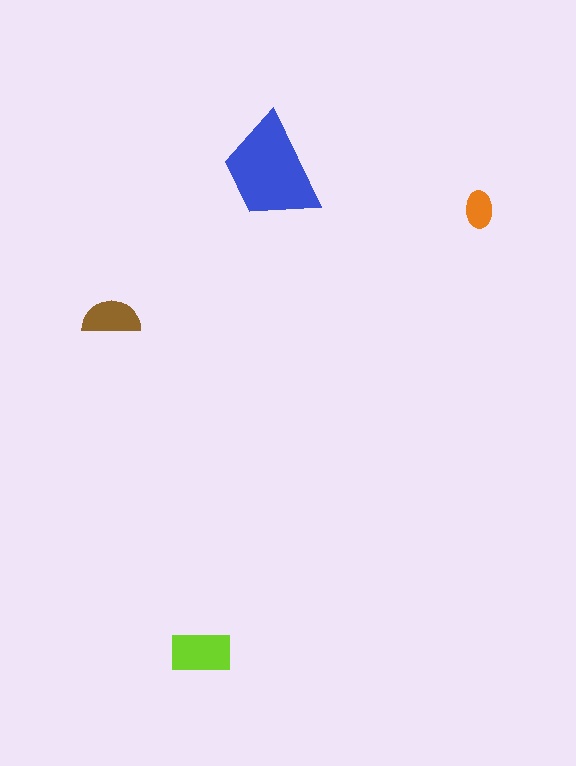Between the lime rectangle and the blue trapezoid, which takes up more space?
The blue trapezoid.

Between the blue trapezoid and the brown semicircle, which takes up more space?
The blue trapezoid.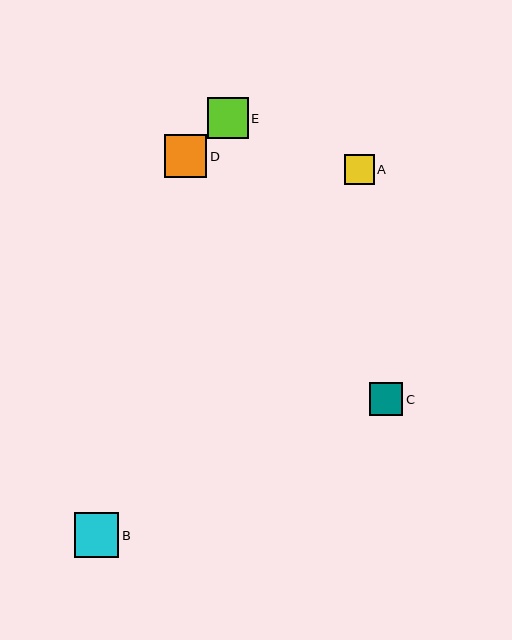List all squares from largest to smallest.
From largest to smallest: B, D, E, C, A.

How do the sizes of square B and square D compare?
Square B and square D are approximately the same size.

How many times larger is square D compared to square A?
Square D is approximately 1.4 times the size of square A.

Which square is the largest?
Square B is the largest with a size of approximately 45 pixels.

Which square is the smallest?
Square A is the smallest with a size of approximately 30 pixels.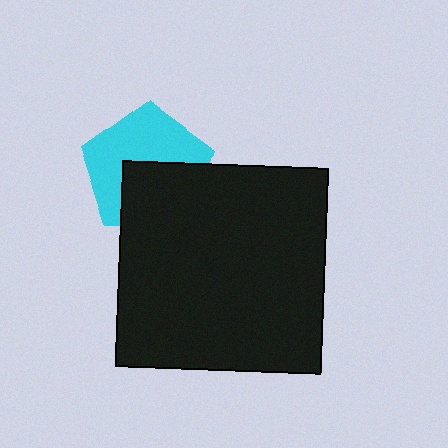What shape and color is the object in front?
The object in front is a black square.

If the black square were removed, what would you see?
You would see the complete cyan pentagon.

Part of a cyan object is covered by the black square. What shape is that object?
It is a pentagon.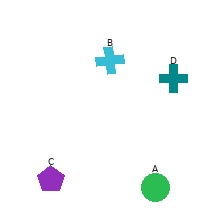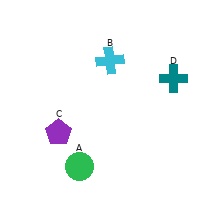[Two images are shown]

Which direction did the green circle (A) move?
The green circle (A) moved left.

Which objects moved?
The objects that moved are: the green circle (A), the purple pentagon (C).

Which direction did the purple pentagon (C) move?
The purple pentagon (C) moved up.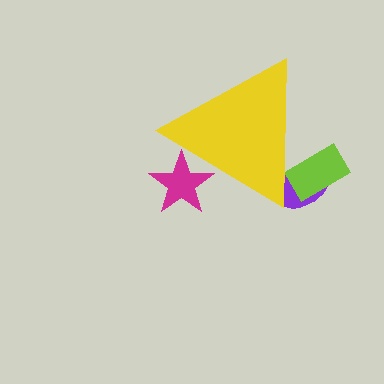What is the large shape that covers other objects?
A yellow triangle.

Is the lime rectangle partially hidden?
Yes, the lime rectangle is partially hidden behind the yellow triangle.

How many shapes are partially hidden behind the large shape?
3 shapes are partially hidden.